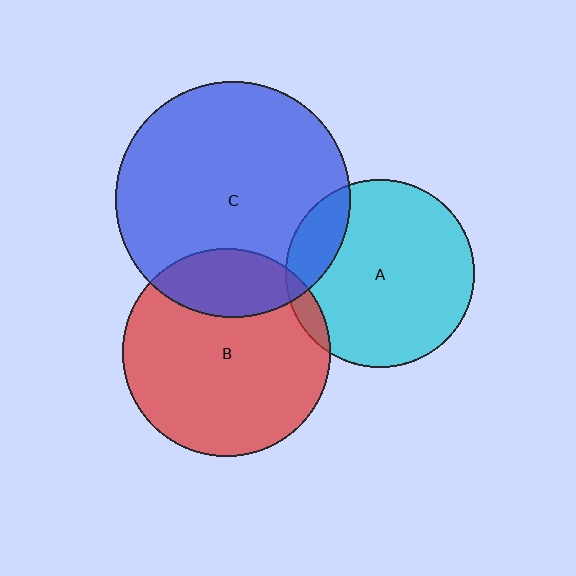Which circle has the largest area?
Circle C (blue).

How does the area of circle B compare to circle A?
Approximately 1.2 times.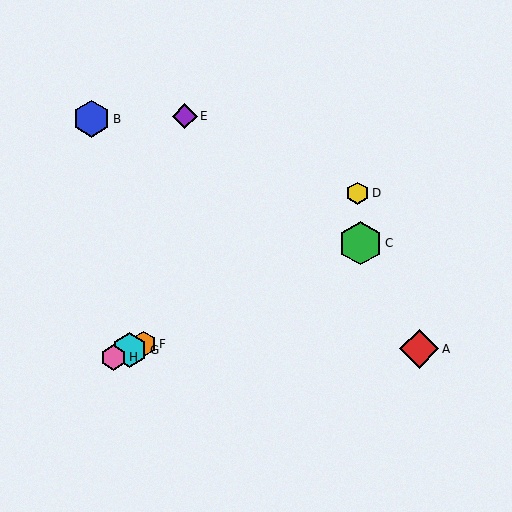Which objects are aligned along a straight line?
Objects C, F, G, H are aligned along a straight line.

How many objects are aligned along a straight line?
4 objects (C, F, G, H) are aligned along a straight line.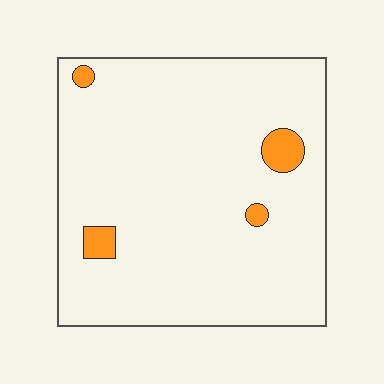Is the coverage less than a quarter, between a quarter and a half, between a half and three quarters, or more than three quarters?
Less than a quarter.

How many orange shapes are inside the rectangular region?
4.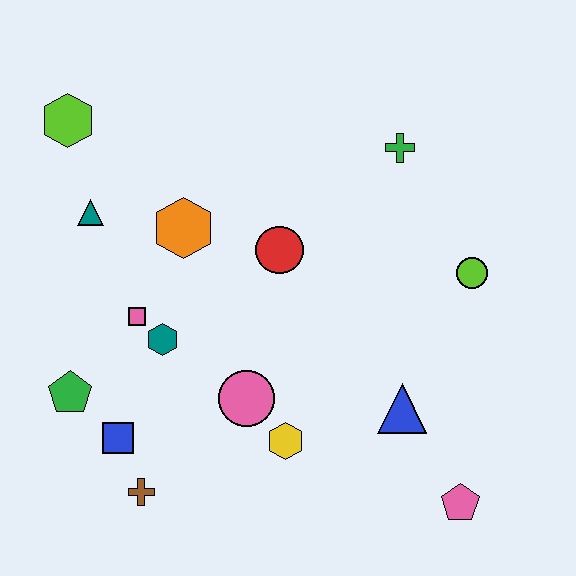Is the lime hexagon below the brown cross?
No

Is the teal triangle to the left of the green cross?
Yes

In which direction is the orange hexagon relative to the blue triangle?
The orange hexagon is to the left of the blue triangle.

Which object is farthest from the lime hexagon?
The pink pentagon is farthest from the lime hexagon.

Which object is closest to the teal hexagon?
The pink square is closest to the teal hexagon.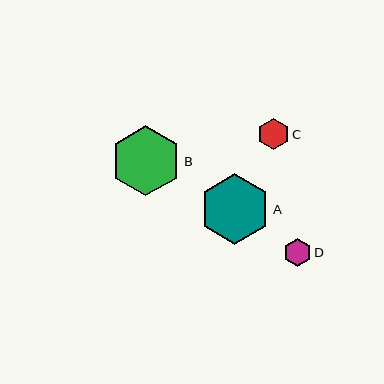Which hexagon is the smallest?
Hexagon D is the smallest with a size of approximately 28 pixels.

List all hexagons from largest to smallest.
From largest to smallest: A, B, C, D.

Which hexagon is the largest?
Hexagon A is the largest with a size of approximately 70 pixels.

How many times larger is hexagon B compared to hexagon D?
Hexagon B is approximately 2.5 times the size of hexagon D.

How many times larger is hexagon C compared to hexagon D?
Hexagon C is approximately 1.1 times the size of hexagon D.